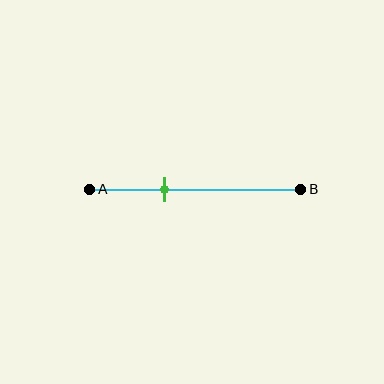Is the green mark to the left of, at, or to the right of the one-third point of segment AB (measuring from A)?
The green mark is approximately at the one-third point of segment AB.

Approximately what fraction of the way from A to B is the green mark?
The green mark is approximately 35% of the way from A to B.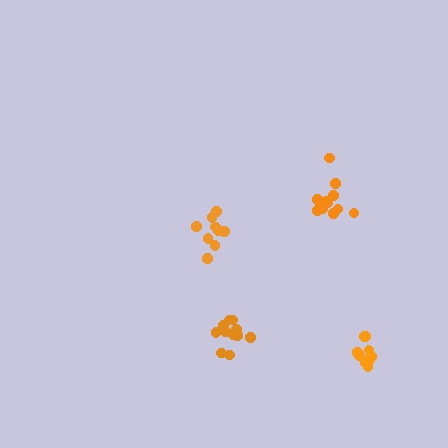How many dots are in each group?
Group 1: 12 dots, Group 2: 10 dots, Group 3: 11 dots, Group 4: 10 dots (43 total).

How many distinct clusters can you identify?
There are 4 distinct clusters.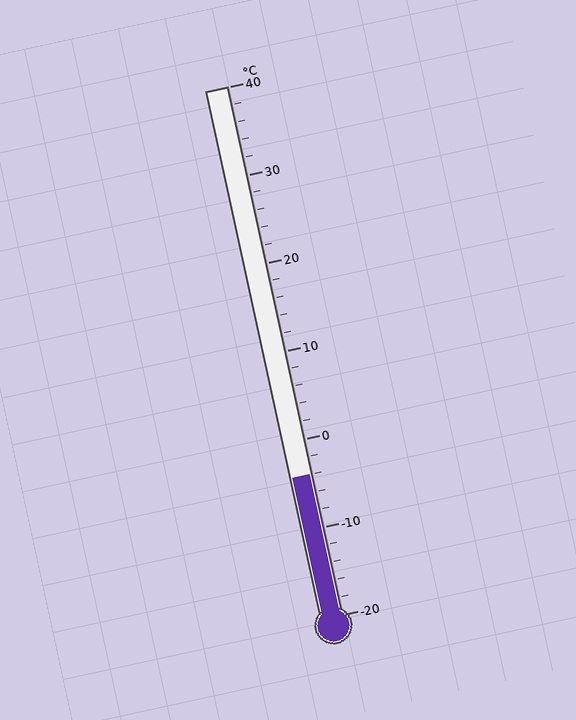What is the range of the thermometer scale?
The thermometer scale ranges from -20°C to 40°C.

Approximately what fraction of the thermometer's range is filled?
The thermometer is filled to approximately 25% of its range.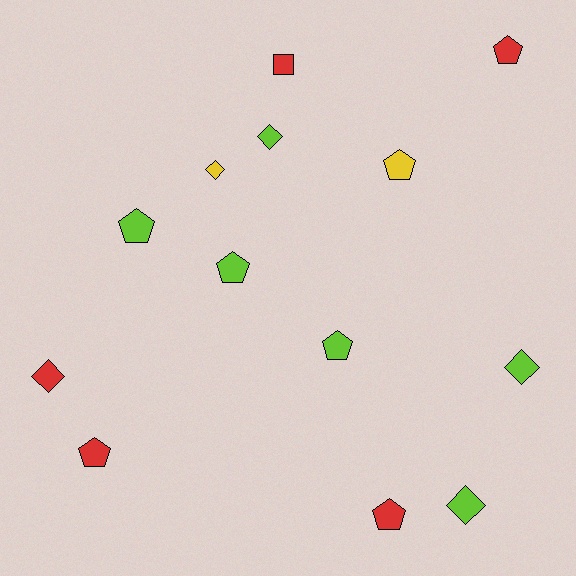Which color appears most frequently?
Lime, with 6 objects.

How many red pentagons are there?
There are 3 red pentagons.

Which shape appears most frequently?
Pentagon, with 7 objects.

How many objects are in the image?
There are 13 objects.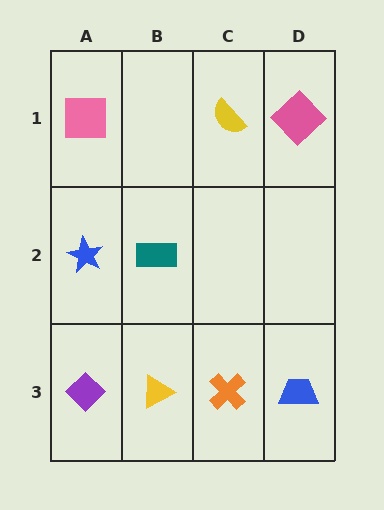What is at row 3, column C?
An orange cross.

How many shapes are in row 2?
2 shapes.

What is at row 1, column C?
A yellow semicircle.